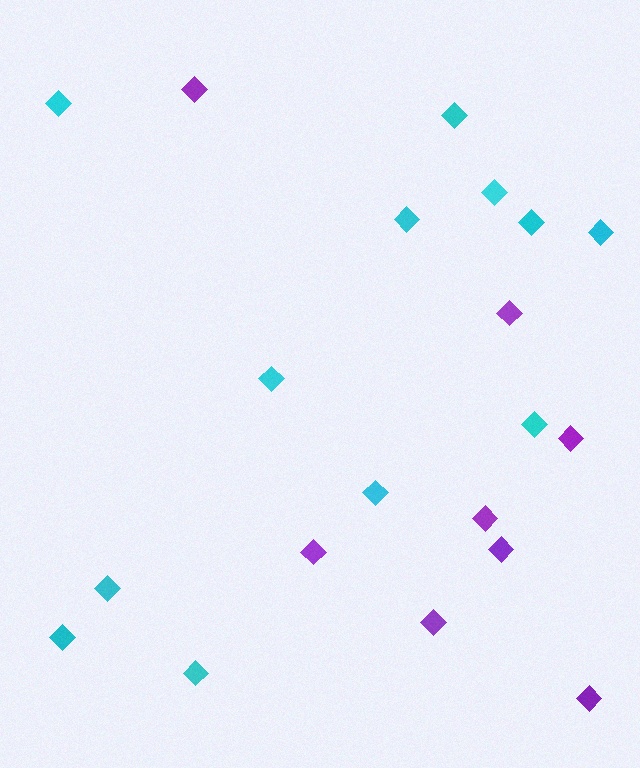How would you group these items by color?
There are 2 groups: one group of cyan diamonds (12) and one group of purple diamonds (8).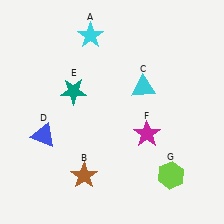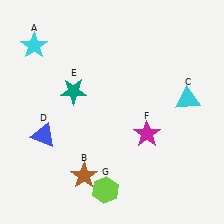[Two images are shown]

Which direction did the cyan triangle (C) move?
The cyan triangle (C) moved right.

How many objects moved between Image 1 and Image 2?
3 objects moved between the two images.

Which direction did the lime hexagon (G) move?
The lime hexagon (G) moved left.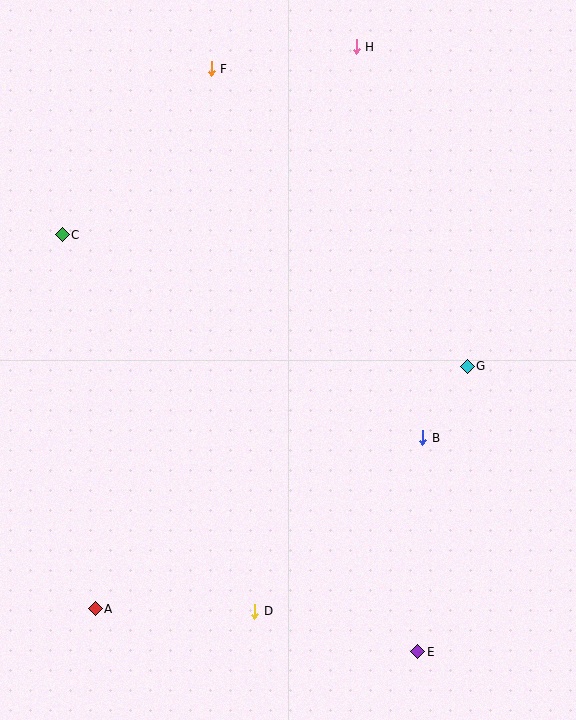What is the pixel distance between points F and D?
The distance between F and D is 544 pixels.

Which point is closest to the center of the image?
Point B at (423, 438) is closest to the center.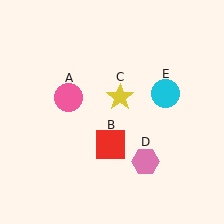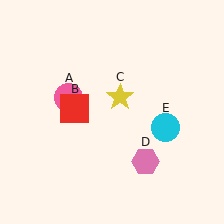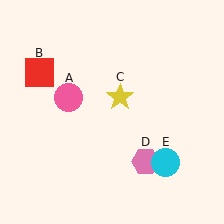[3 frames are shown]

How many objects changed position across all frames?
2 objects changed position: red square (object B), cyan circle (object E).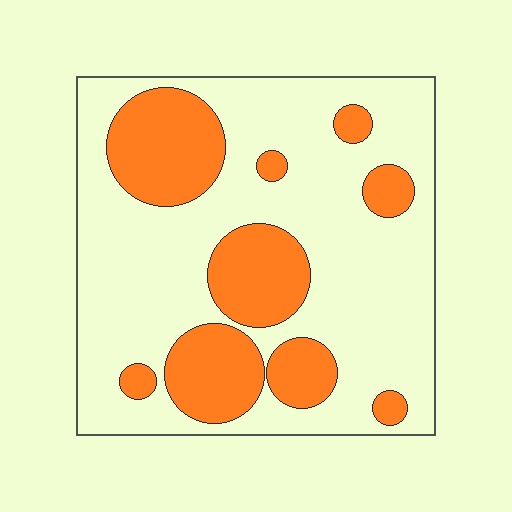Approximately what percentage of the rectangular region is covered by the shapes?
Approximately 30%.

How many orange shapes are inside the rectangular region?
9.